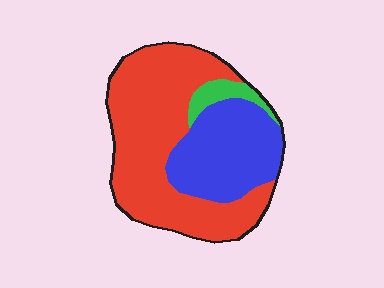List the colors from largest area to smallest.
From largest to smallest: red, blue, green.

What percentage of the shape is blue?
Blue takes up between a quarter and a half of the shape.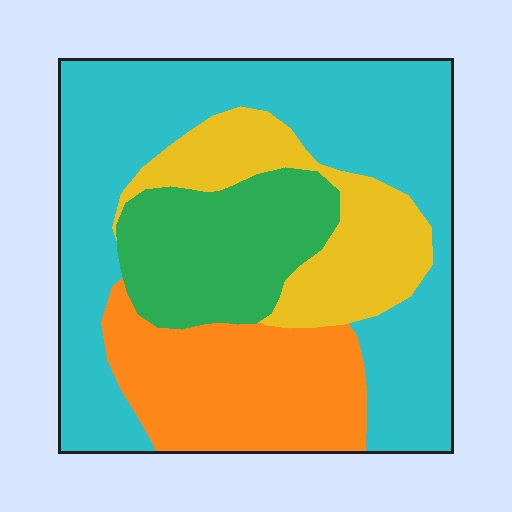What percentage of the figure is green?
Green takes up about one sixth (1/6) of the figure.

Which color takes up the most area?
Cyan, at roughly 45%.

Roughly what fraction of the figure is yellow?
Yellow covers roughly 15% of the figure.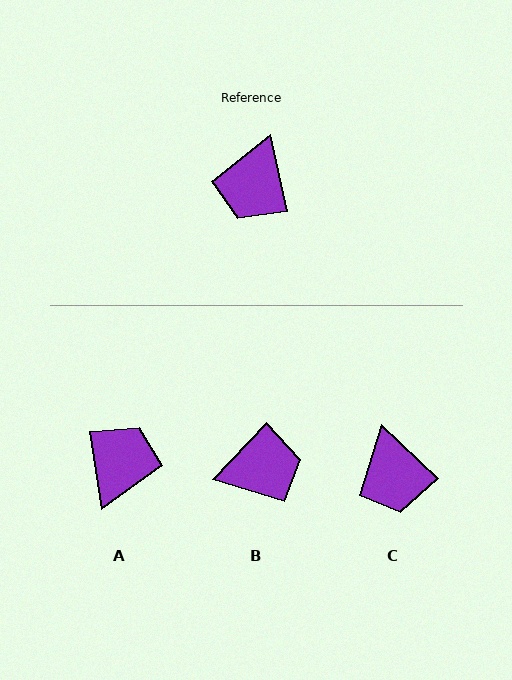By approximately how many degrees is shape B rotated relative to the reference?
Approximately 124 degrees counter-clockwise.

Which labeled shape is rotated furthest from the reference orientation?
A, about 177 degrees away.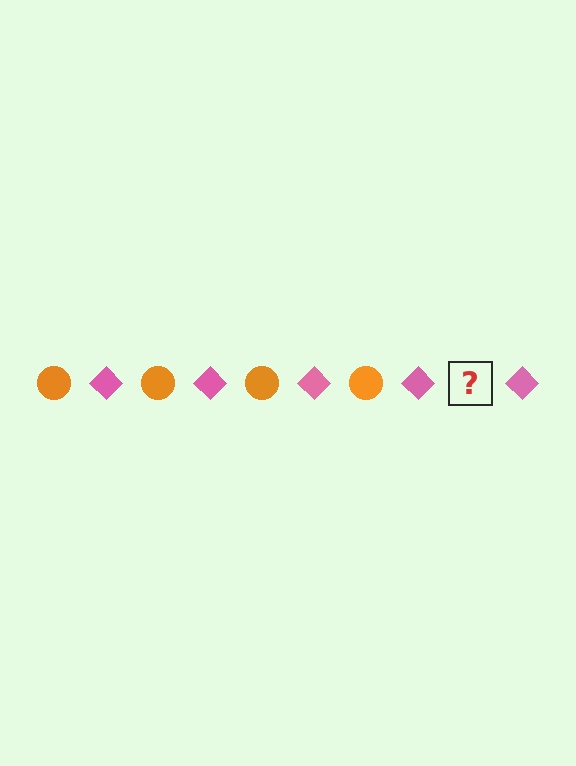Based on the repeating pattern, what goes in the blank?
The blank should be an orange circle.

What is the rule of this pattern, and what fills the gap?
The rule is that the pattern alternates between orange circle and pink diamond. The gap should be filled with an orange circle.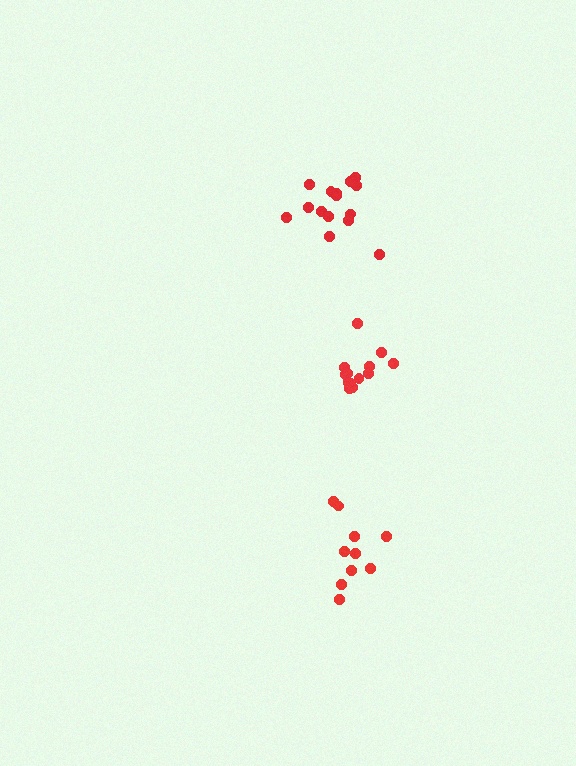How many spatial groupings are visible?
There are 3 spatial groupings.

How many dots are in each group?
Group 1: 15 dots, Group 2: 13 dots, Group 3: 10 dots (38 total).